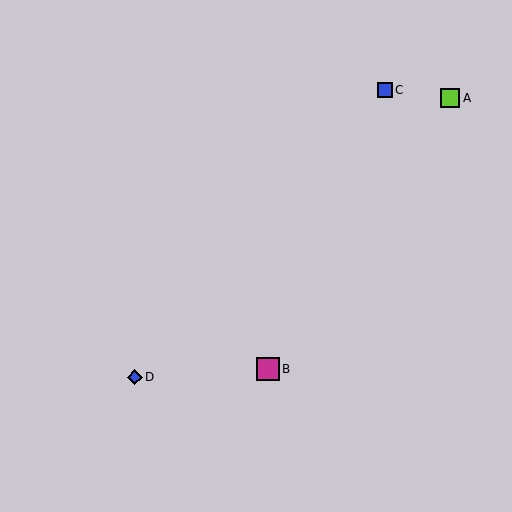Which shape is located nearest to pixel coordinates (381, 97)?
The blue square (labeled C) at (385, 90) is nearest to that location.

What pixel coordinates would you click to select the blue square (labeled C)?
Click at (385, 90) to select the blue square C.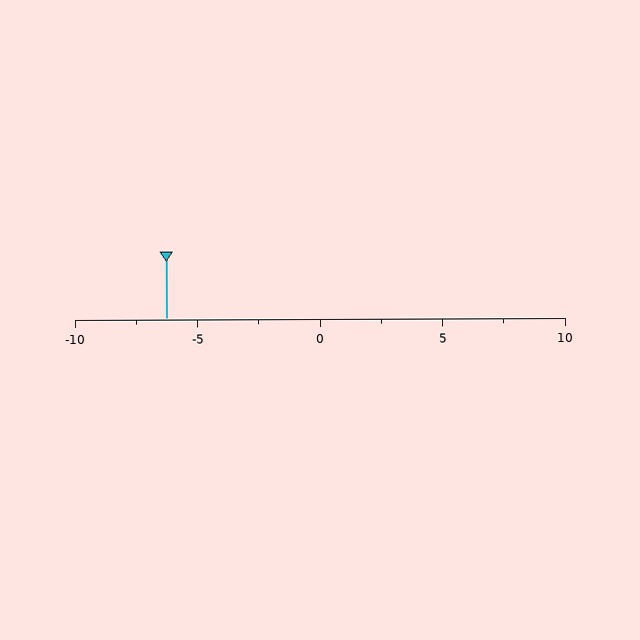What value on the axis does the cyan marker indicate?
The marker indicates approximately -6.2.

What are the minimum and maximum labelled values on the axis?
The axis runs from -10 to 10.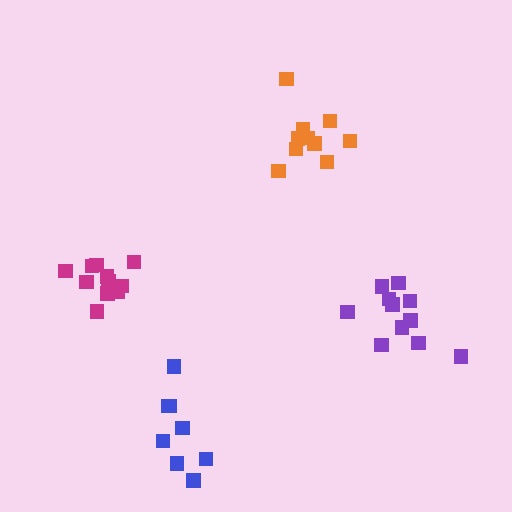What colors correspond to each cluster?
The clusters are colored: orange, blue, purple, magenta.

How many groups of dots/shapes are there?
There are 4 groups.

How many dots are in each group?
Group 1: 10 dots, Group 2: 8 dots, Group 3: 11 dots, Group 4: 11 dots (40 total).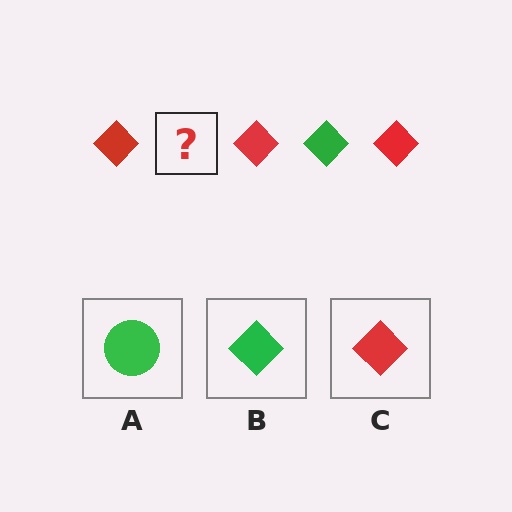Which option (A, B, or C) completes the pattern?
B.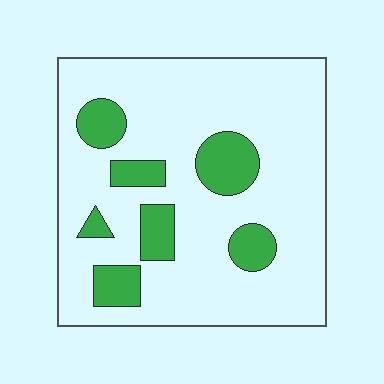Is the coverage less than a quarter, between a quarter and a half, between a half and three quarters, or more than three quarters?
Less than a quarter.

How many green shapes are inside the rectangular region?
7.